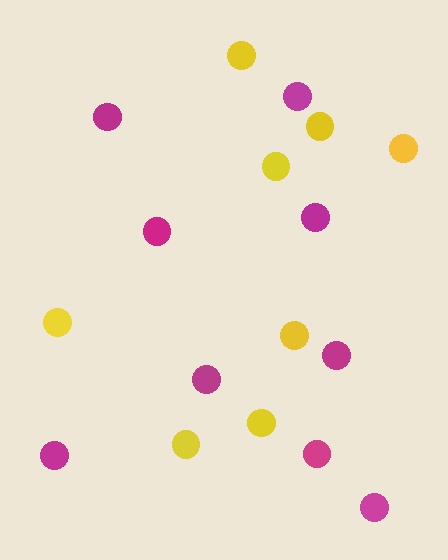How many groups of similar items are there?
There are 2 groups: one group of magenta circles (9) and one group of yellow circles (8).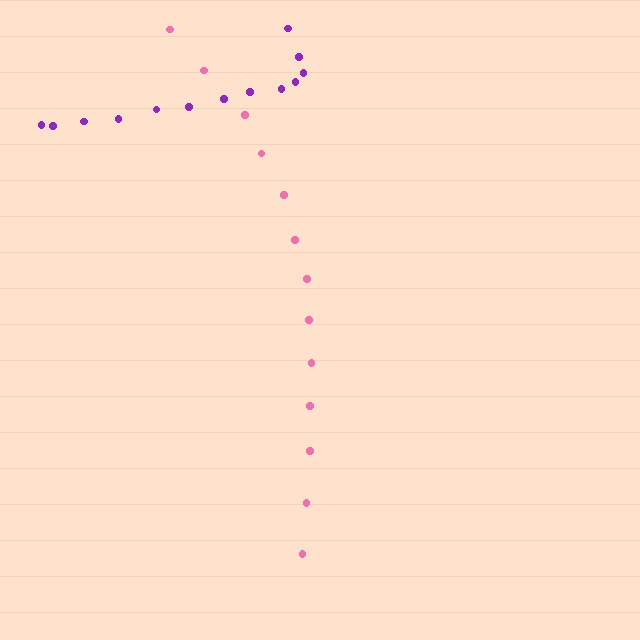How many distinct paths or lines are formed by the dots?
There are 2 distinct paths.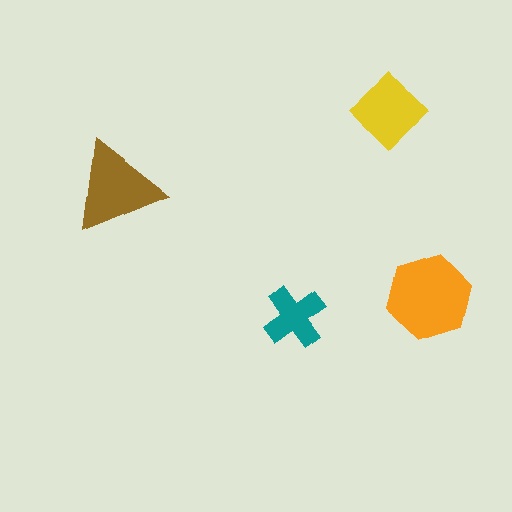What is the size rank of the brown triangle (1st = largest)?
2nd.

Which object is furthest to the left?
The brown triangle is leftmost.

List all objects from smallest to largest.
The teal cross, the yellow diamond, the brown triangle, the orange hexagon.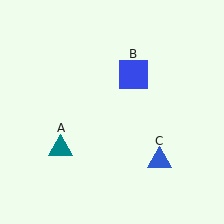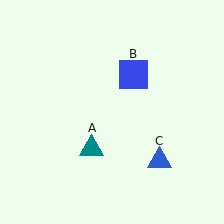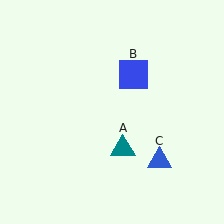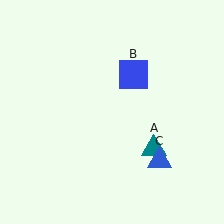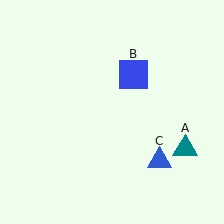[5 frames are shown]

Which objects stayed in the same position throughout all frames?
Blue square (object B) and blue triangle (object C) remained stationary.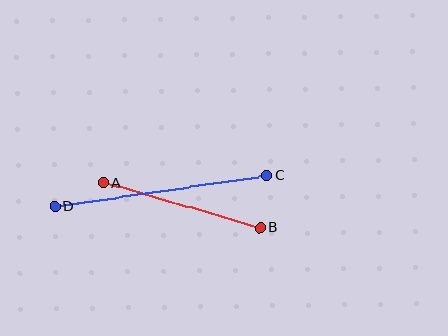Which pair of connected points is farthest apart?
Points C and D are farthest apart.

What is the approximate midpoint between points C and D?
The midpoint is at approximately (161, 191) pixels.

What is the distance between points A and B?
The distance is approximately 163 pixels.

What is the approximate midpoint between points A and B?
The midpoint is at approximately (182, 205) pixels.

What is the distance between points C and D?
The distance is approximately 214 pixels.